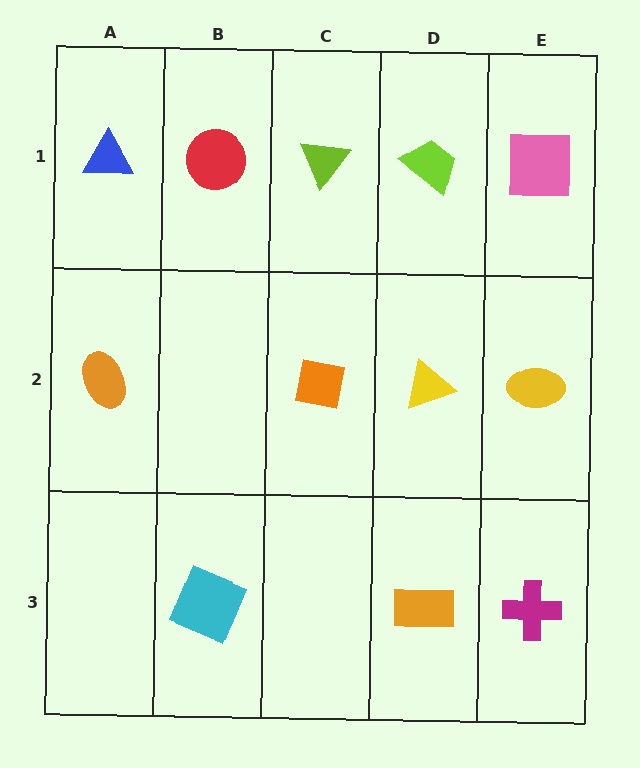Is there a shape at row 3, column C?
No, that cell is empty.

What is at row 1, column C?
A lime triangle.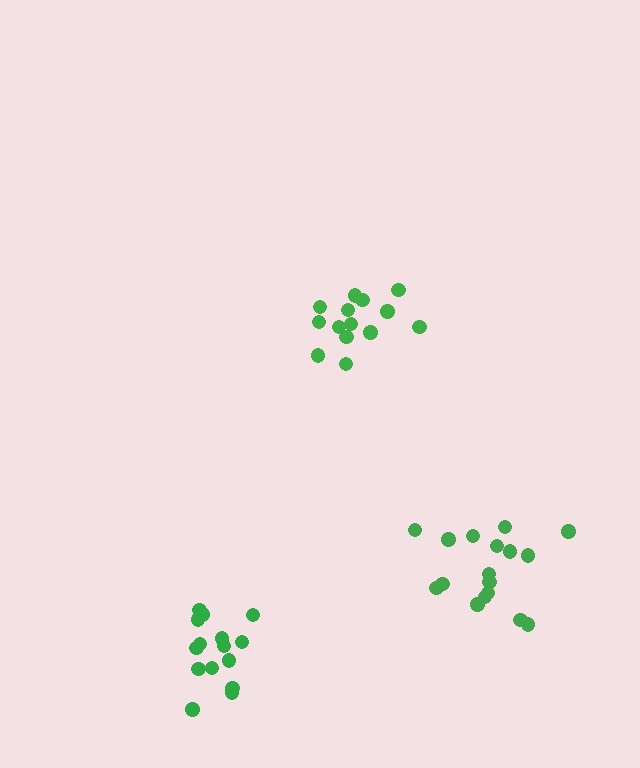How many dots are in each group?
Group 1: 17 dots, Group 2: 15 dots, Group 3: 14 dots (46 total).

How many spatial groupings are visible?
There are 3 spatial groupings.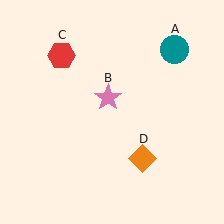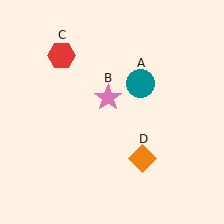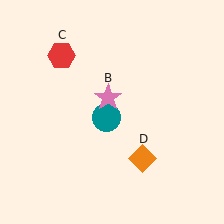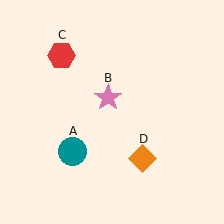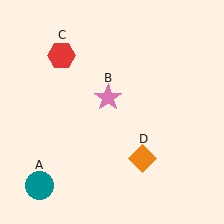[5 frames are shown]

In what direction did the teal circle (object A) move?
The teal circle (object A) moved down and to the left.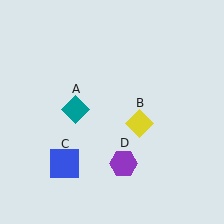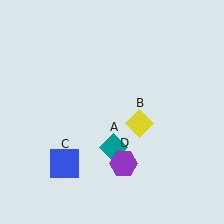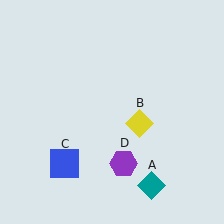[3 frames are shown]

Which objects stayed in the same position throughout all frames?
Yellow diamond (object B) and blue square (object C) and purple hexagon (object D) remained stationary.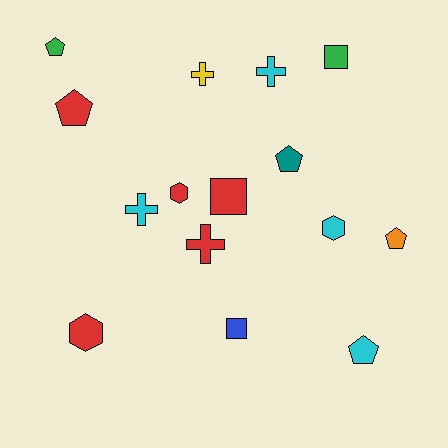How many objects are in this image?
There are 15 objects.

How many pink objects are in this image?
There are no pink objects.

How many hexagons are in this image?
There are 3 hexagons.